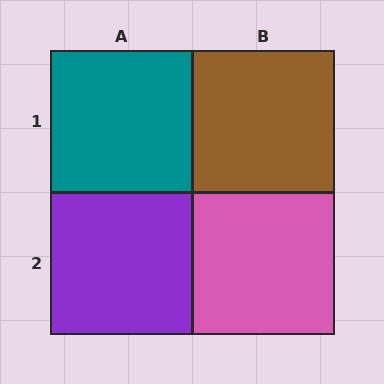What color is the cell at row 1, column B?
Brown.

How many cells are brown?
1 cell is brown.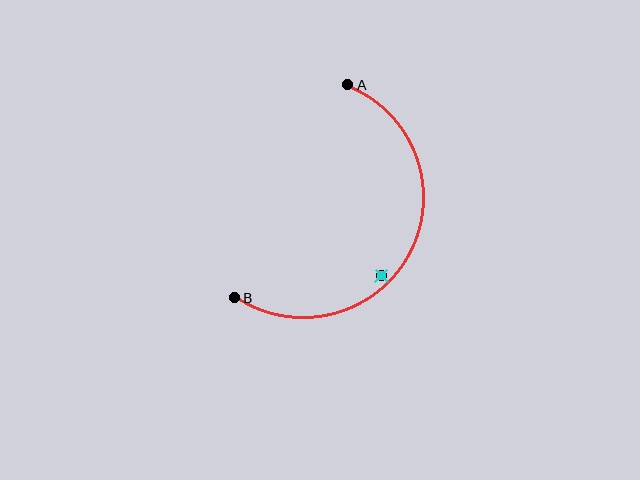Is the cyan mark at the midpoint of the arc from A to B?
No — the cyan mark does not lie on the arc at all. It sits slightly inside the curve.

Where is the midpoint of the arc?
The arc midpoint is the point on the curve farthest from the straight line joining A and B. It sits to the right of that line.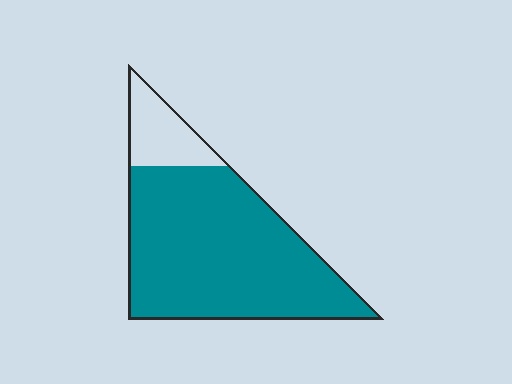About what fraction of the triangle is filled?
About five sixths (5/6).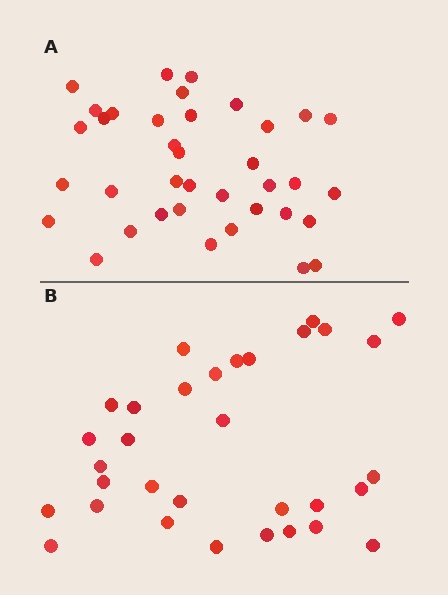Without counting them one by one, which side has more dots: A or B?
Region A (the top region) has more dots.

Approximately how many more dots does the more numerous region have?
Region A has about 5 more dots than region B.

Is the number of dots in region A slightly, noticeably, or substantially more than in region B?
Region A has only slightly more — the two regions are fairly close. The ratio is roughly 1.2 to 1.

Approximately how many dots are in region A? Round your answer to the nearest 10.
About 40 dots. (The exact count is 37, which rounds to 40.)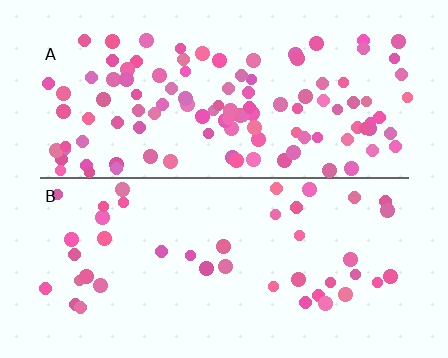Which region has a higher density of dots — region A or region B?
A (the top).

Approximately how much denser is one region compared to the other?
Approximately 2.7× — region A over region B.